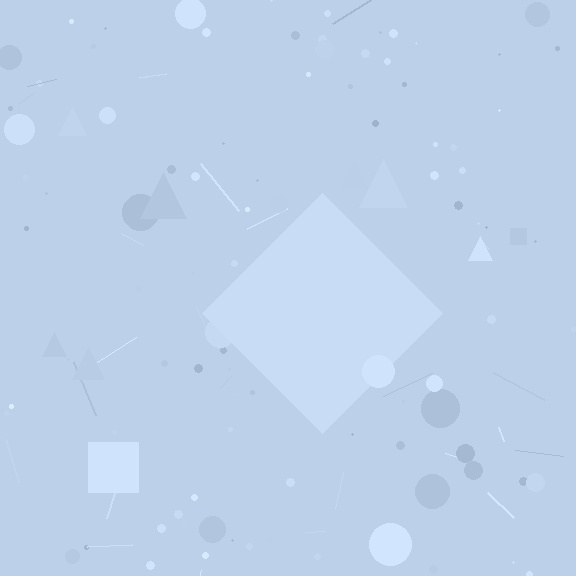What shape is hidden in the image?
A diamond is hidden in the image.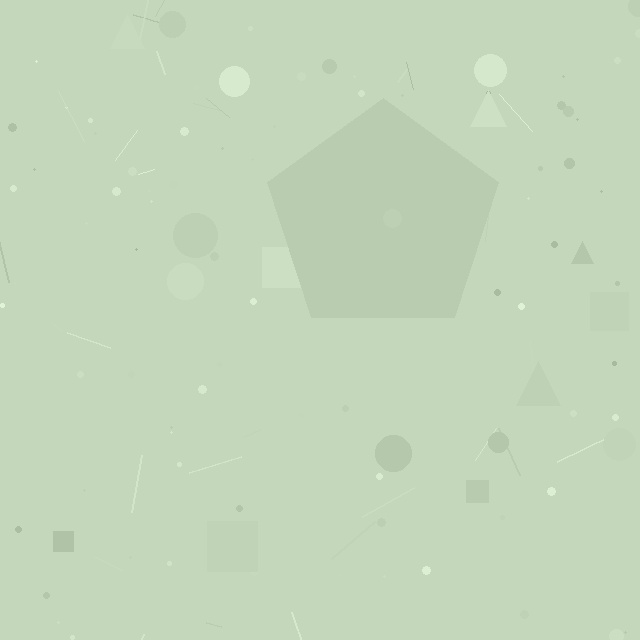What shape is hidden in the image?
A pentagon is hidden in the image.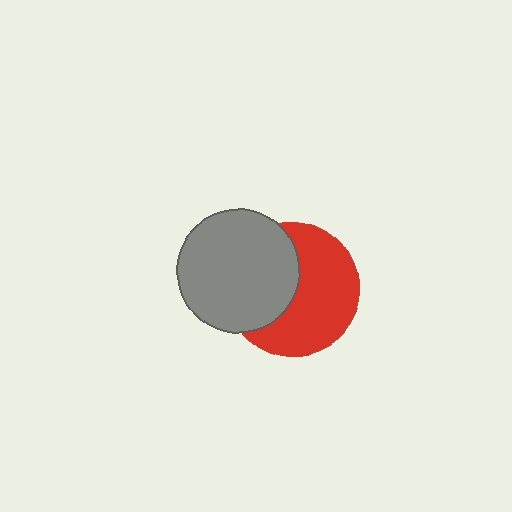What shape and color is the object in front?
The object in front is a gray circle.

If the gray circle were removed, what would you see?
You would see the complete red circle.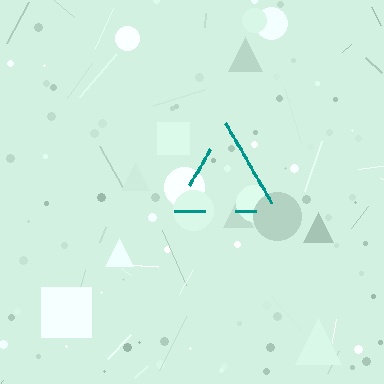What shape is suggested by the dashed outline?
The dashed outline suggests a triangle.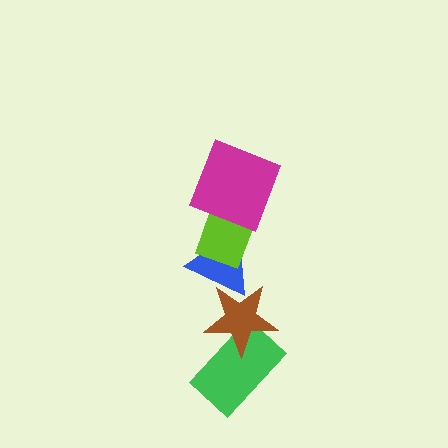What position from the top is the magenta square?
The magenta square is 1st from the top.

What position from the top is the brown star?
The brown star is 4th from the top.